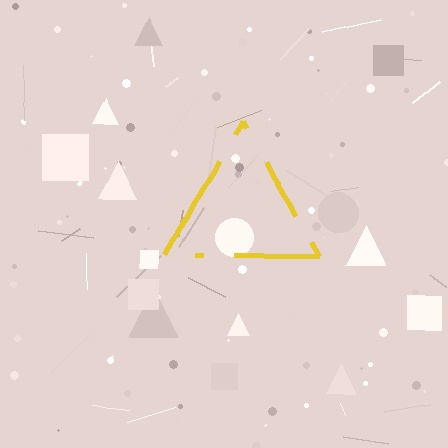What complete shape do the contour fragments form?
The contour fragments form a triangle.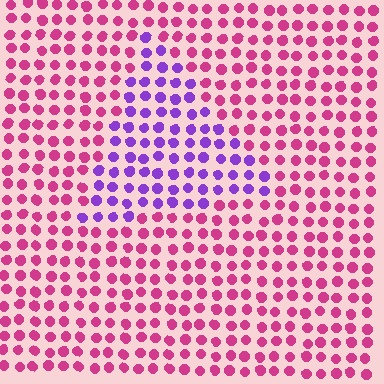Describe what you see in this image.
The image is filled with small magenta elements in a uniform arrangement. A triangle-shaped region is visible where the elements are tinted to a slightly different hue, forming a subtle color boundary.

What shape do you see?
I see a triangle.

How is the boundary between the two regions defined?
The boundary is defined purely by a slight shift in hue (about 55 degrees). Spacing, size, and orientation are identical on both sides.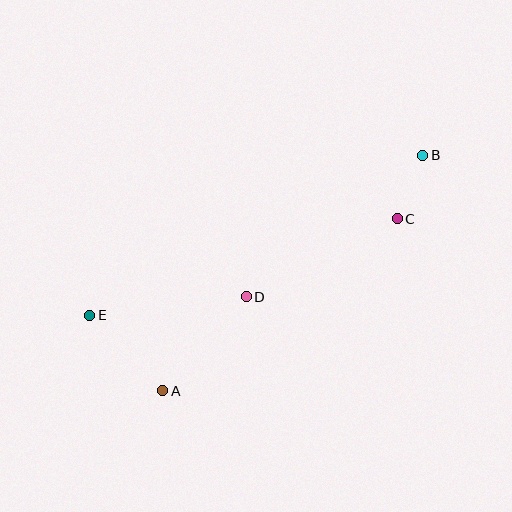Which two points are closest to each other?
Points B and C are closest to each other.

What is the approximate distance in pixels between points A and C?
The distance between A and C is approximately 291 pixels.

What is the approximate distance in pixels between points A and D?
The distance between A and D is approximately 126 pixels.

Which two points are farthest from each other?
Points B and E are farthest from each other.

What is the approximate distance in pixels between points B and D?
The distance between B and D is approximately 227 pixels.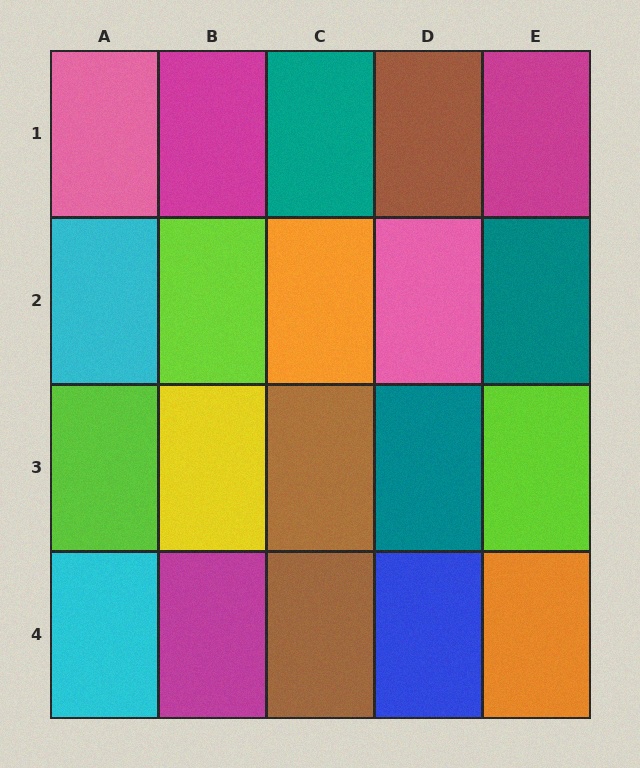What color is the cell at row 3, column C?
Brown.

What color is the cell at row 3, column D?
Teal.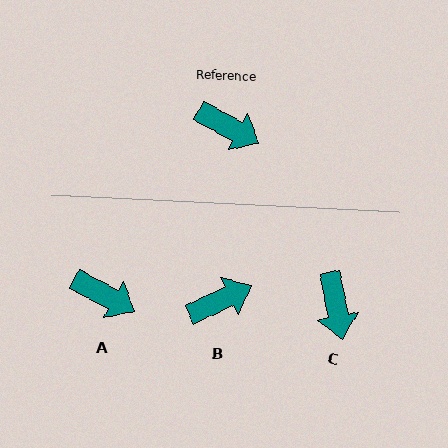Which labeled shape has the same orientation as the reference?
A.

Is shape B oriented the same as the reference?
No, it is off by about 53 degrees.